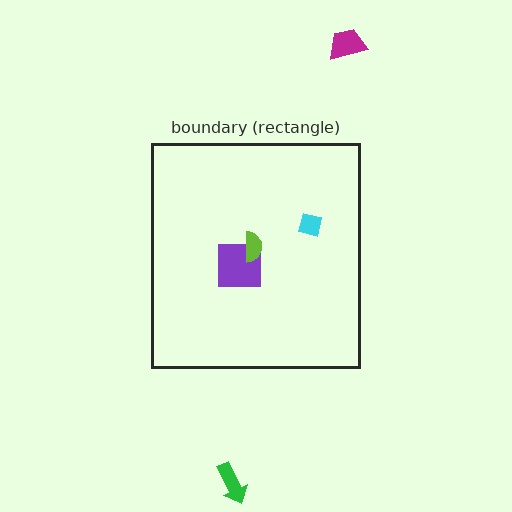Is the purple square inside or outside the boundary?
Inside.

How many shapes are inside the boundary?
3 inside, 2 outside.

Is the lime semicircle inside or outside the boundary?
Inside.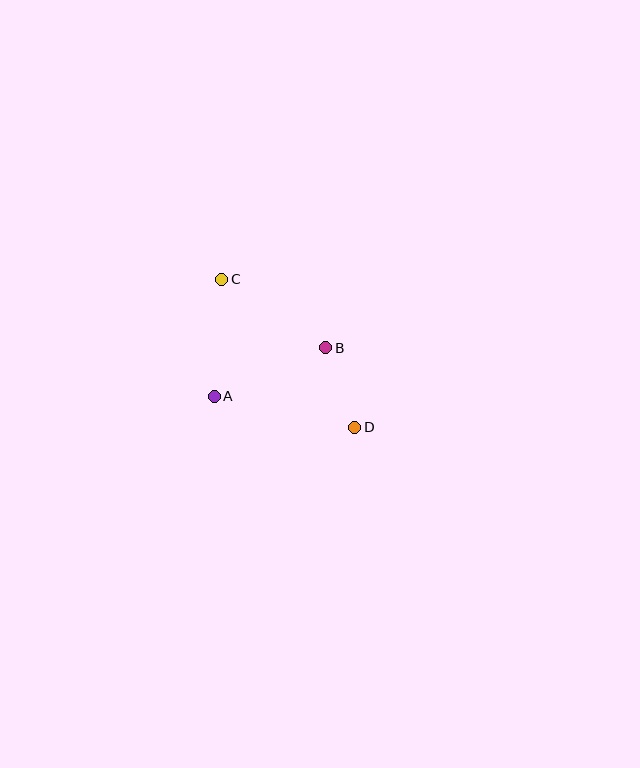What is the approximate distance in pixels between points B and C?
The distance between B and C is approximately 125 pixels.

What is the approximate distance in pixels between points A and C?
The distance between A and C is approximately 117 pixels.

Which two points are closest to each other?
Points B and D are closest to each other.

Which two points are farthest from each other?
Points C and D are farthest from each other.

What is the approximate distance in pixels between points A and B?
The distance between A and B is approximately 122 pixels.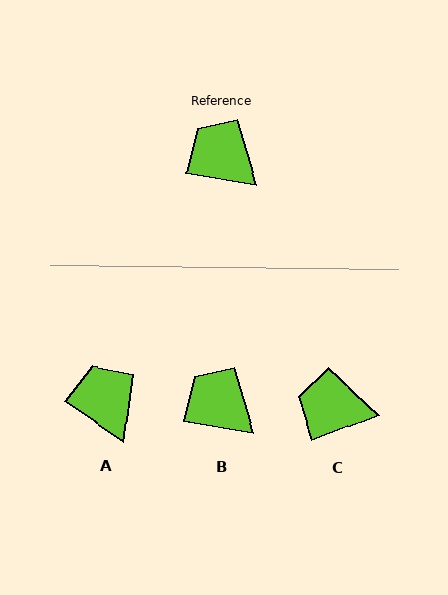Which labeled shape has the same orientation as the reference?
B.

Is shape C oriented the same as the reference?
No, it is off by about 31 degrees.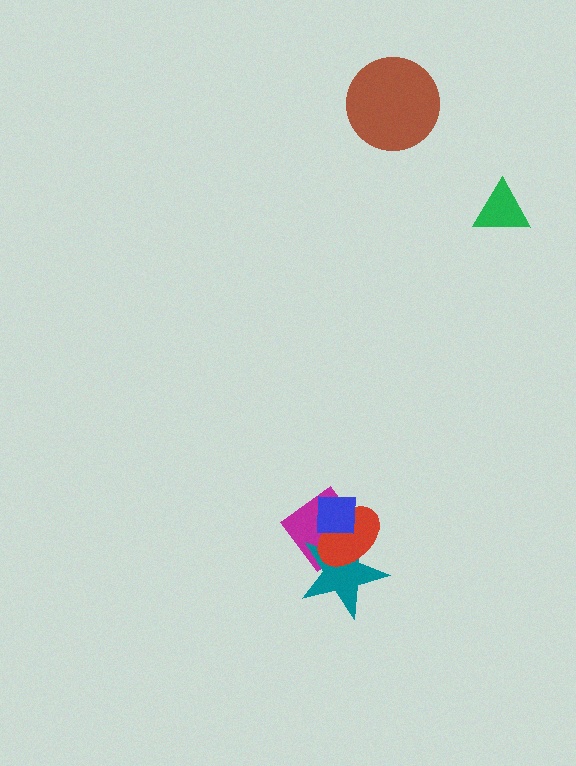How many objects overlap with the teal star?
3 objects overlap with the teal star.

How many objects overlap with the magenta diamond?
3 objects overlap with the magenta diamond.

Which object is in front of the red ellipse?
The blue square is in front of the red ellipse.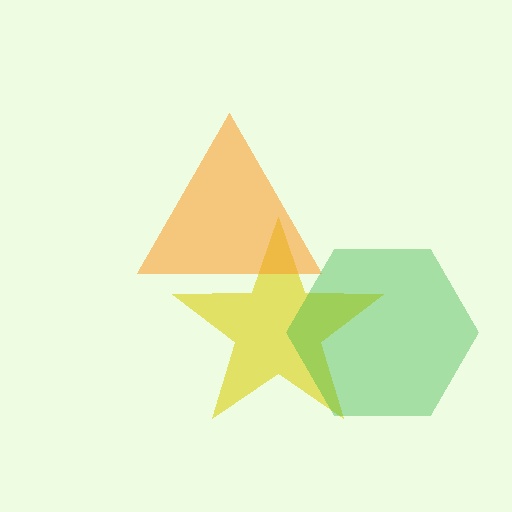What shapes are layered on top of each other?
The layered shapes are: a yellow star, an orange triangle, a green hexagon.